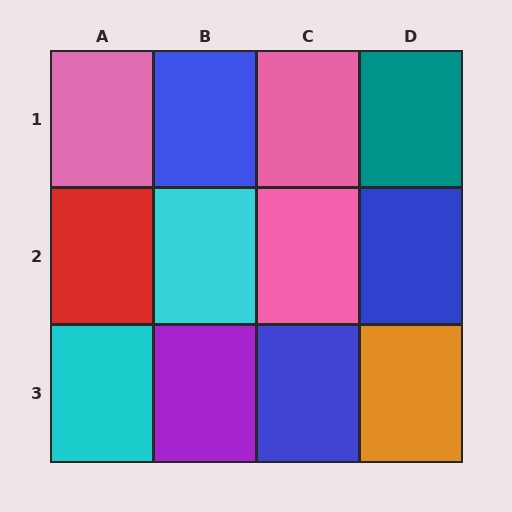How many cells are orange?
1 cell is orange.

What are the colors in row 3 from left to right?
Cyan, purple, blue, orange.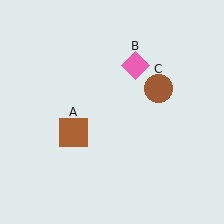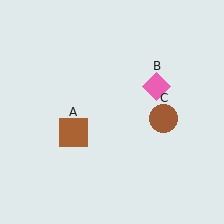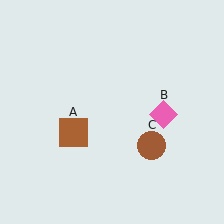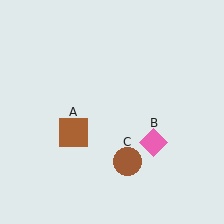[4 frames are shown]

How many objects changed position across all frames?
2 objects changed position: pink diamond (object B), brown circle (object C).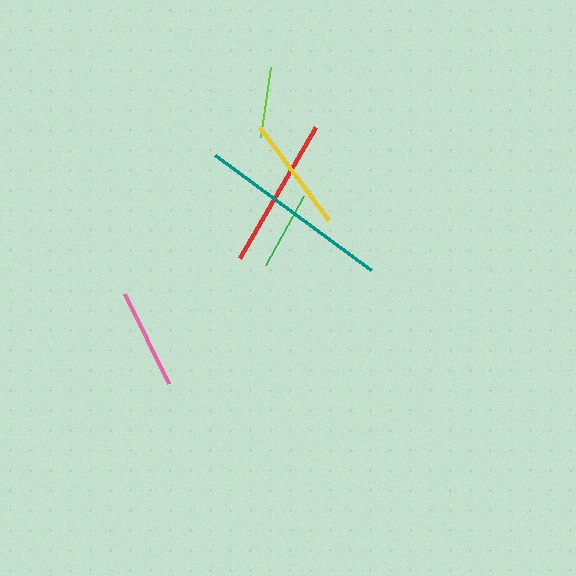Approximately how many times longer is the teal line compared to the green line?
The teal line is approximately 2.5 times the length of the green line.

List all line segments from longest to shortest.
From longest to shortest: teal, red, yellow, pink, green, lime.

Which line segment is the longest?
The teal line is the longest at approximately 194 pixels.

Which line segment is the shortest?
The lime line is the shortest at approximately 71 pixels.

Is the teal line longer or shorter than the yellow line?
The teal line is longer than the yellow line.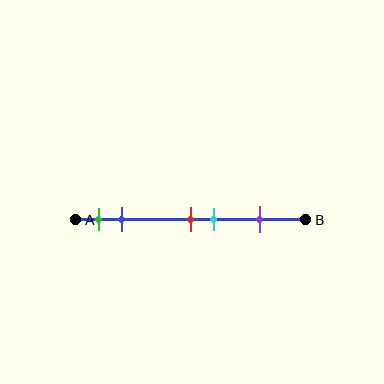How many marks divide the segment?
There are 5 marks dividing the segment.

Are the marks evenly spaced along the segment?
No, the marks are not evenly spaced.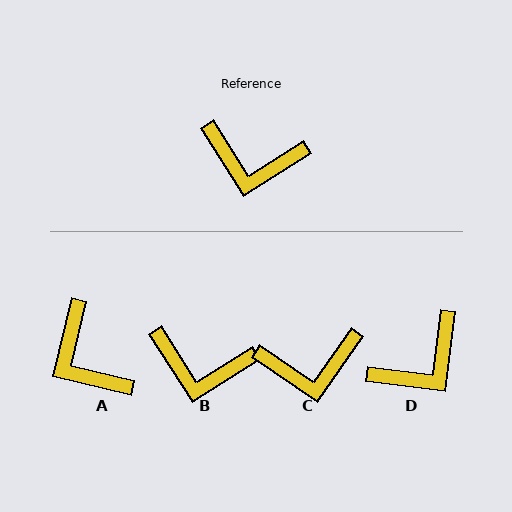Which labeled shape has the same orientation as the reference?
B.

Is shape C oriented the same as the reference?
No, it is off by about 23 degrees.